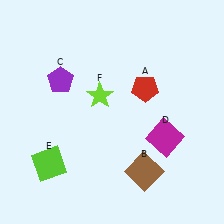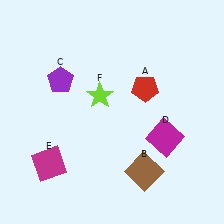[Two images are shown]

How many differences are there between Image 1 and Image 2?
There is 1 difference between the two images.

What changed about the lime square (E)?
In Image 1, E is lime. In Image 2, it changed to magenta.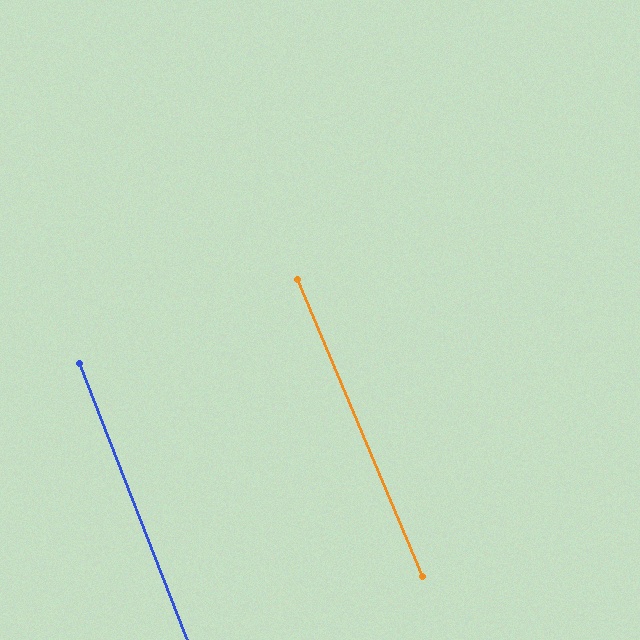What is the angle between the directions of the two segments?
Approximately 2 degrees.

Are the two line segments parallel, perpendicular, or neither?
Parallel — their directions differ by only 1.7°.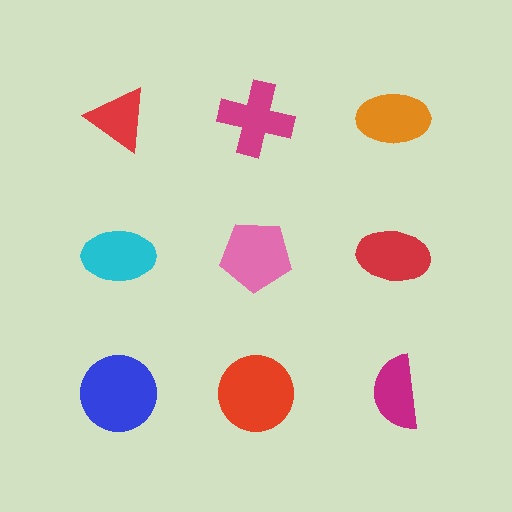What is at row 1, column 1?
A red triangle.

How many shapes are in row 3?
3 shapes.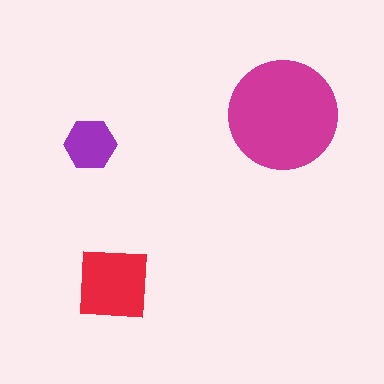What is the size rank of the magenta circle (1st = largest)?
1st.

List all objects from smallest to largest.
The purple hexagon, the red square, the magenta circle.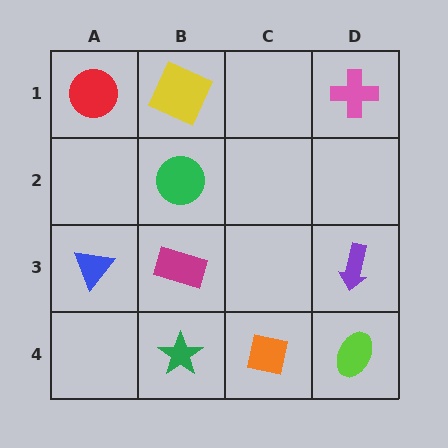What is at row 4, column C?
An orange square.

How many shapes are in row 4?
3 shapes.